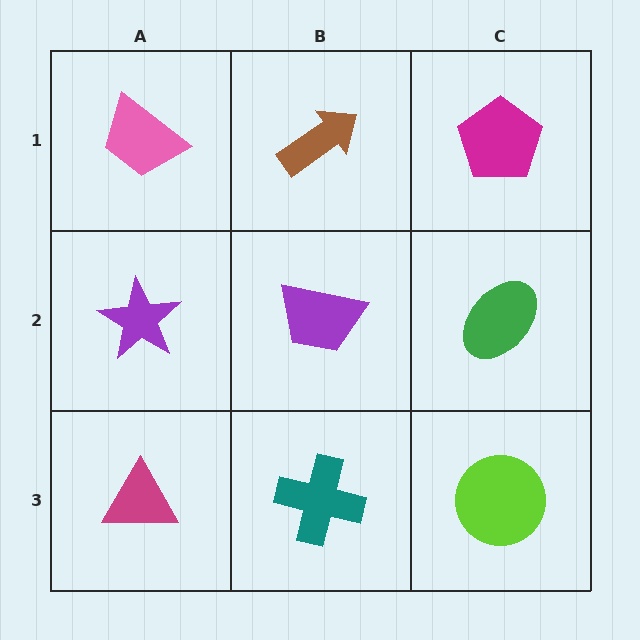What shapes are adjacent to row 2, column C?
A magenta pentagon (row 1, column C), a lime circle (row 3, column C), a purple trapezoid (row 2, column B).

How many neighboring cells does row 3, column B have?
3.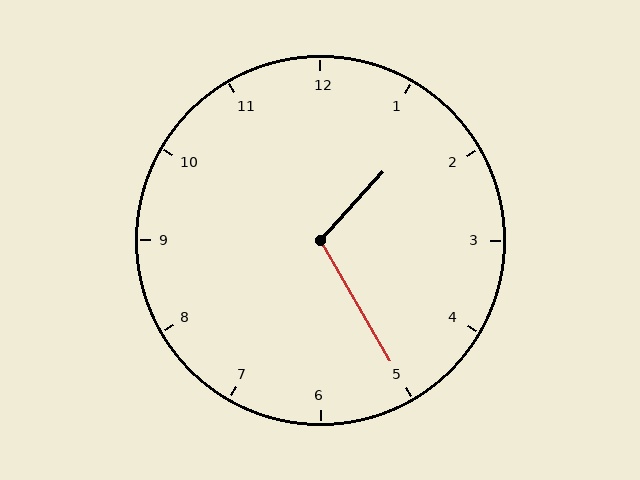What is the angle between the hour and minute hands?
Approximately 108 degrees.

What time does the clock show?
1:25.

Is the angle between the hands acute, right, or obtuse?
It is obtuse.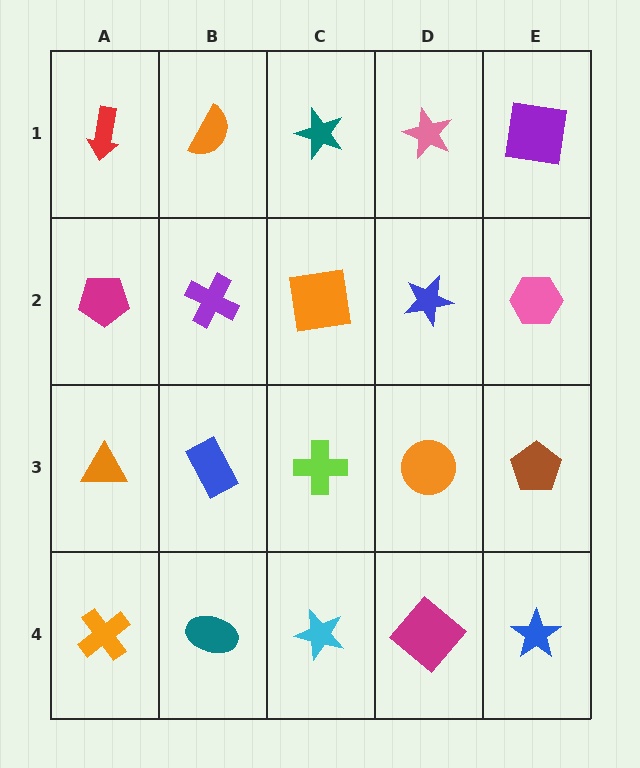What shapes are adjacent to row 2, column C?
A teal star (row 1, column C), a lime cross (row 3, column C), a purple cross (row 2, column B), a blue star (row 2, column D).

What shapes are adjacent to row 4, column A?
An orange triangle (row 3, column A), a teal ellipse (row 4, column B).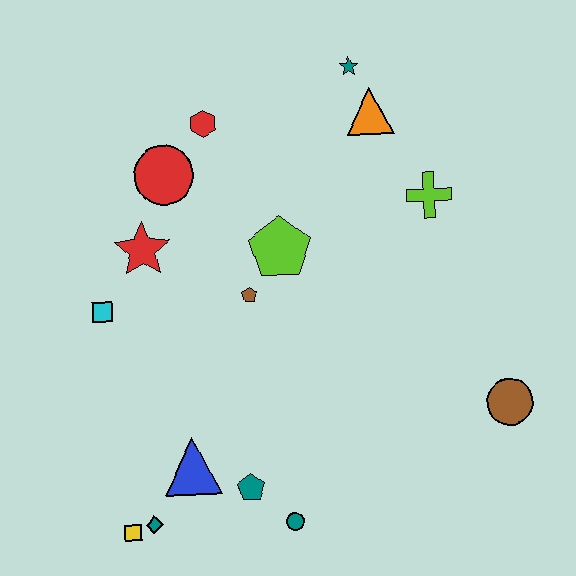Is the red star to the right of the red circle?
No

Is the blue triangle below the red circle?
Yes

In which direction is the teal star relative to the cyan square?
The teal star is to the right of the cyan square.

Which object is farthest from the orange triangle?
The yellow square is farthest from the orange triangle.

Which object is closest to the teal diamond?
The yellow square is closest to the teal diamond.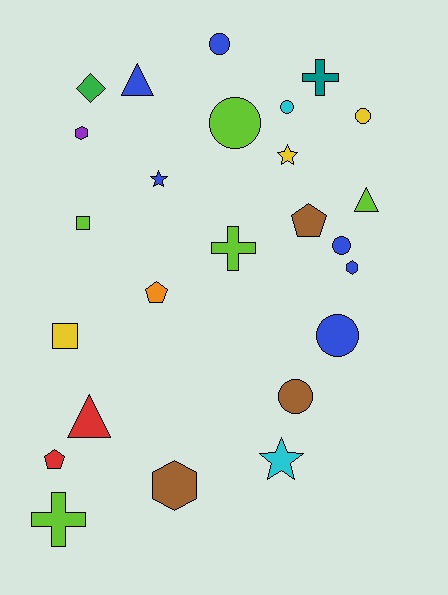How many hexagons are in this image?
There are 3 hexagons.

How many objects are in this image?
There are 25 objects.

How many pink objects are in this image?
There are no pink objects.